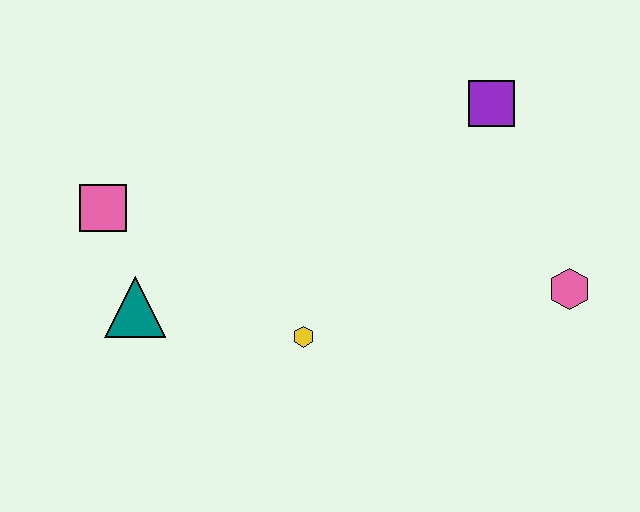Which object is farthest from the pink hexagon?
The pink square is farthest from the pink hexagon.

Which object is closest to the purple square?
The pink hexagon is closest to the purple square.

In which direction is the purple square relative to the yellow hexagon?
The purple square is above the yellow hexagon.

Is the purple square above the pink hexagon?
Yes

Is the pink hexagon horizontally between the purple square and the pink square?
No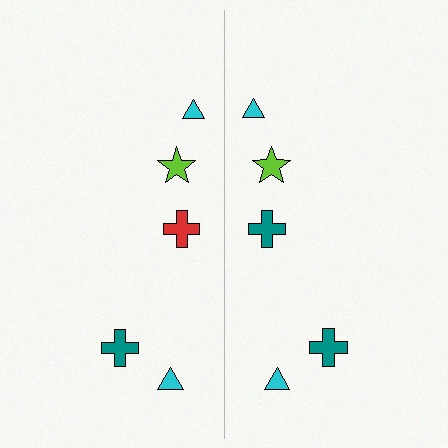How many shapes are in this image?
There are 10 shapes in this image.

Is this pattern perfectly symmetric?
No, the pattern is not perfectly symmetric. The teal cross on the right side breaks the symmetry — its mirror counterpart is red.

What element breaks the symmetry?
The teal cross on the right side breaks the symmetry — its mirror counterpart is red.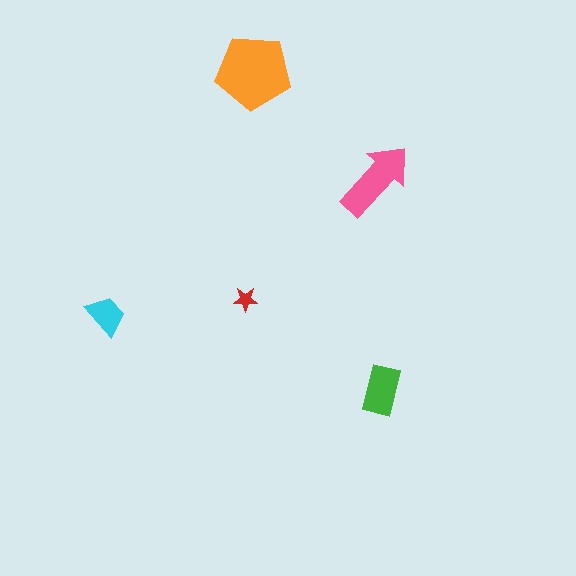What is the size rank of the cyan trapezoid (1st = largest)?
4th.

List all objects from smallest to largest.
The red star, the cyan trapezoid, the green rectangle, the pink arrow, the orange pentagon.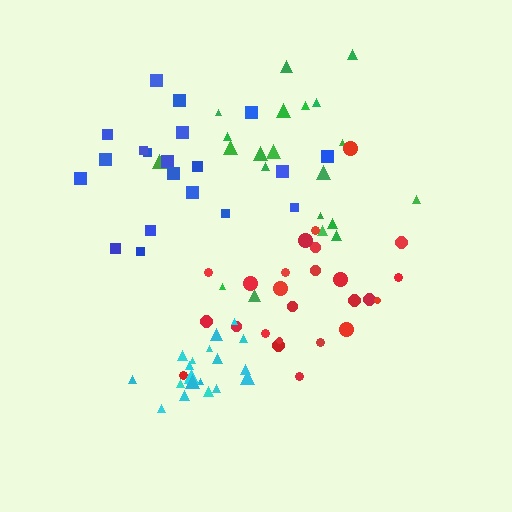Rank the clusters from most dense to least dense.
cyan, red, blue, green.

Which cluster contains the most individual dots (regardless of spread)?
Red (25).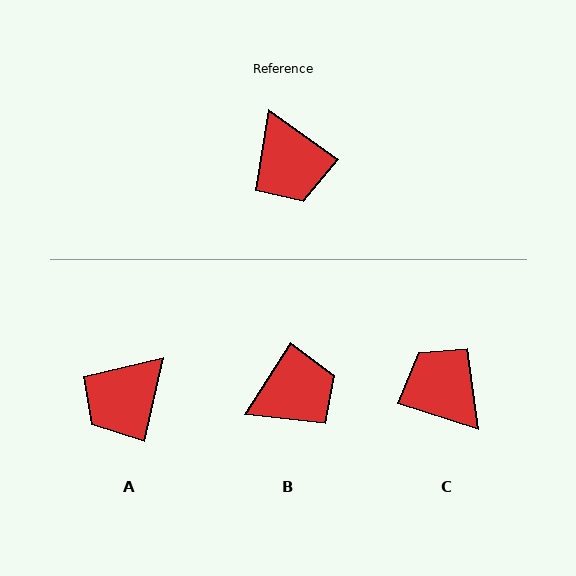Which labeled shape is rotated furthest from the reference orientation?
C, about 163 degrees away.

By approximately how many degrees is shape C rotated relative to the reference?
Approximately 163 degrees clockwise.